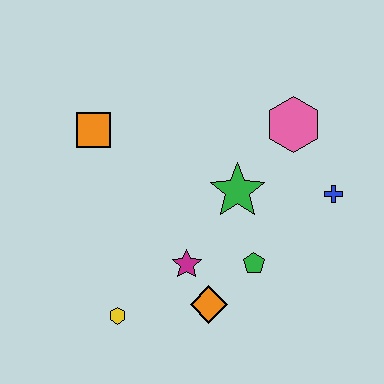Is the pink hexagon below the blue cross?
No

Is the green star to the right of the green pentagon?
No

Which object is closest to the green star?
The green pentagon is closest to the green star.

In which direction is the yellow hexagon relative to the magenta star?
The yellow hexagon is to the left of the magenta star.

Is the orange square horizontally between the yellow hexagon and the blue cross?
No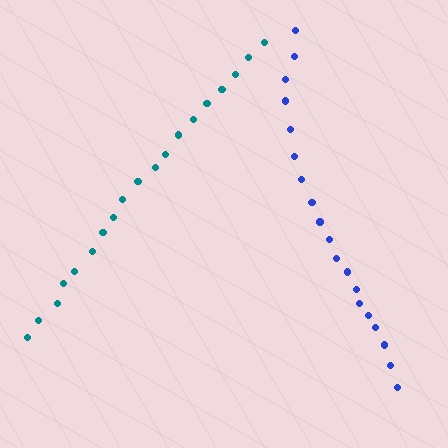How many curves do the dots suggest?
There are 2 distinct paths.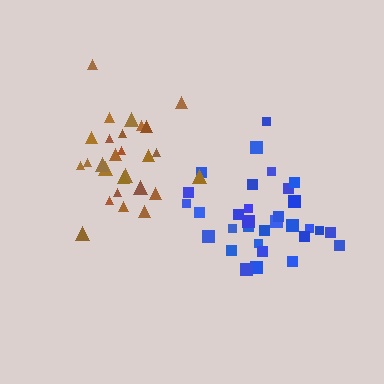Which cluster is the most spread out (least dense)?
Brown.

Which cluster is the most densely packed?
Blue.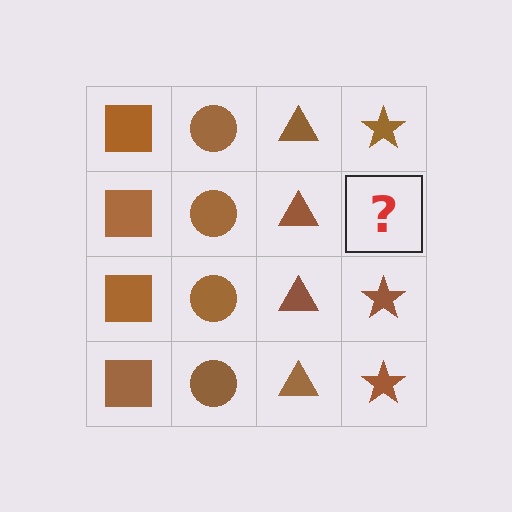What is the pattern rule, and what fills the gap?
The rule is that each column has a consistent shape. The gap should be filled with a brown star.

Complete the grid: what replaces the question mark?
The question mark should be replaced with a brown star.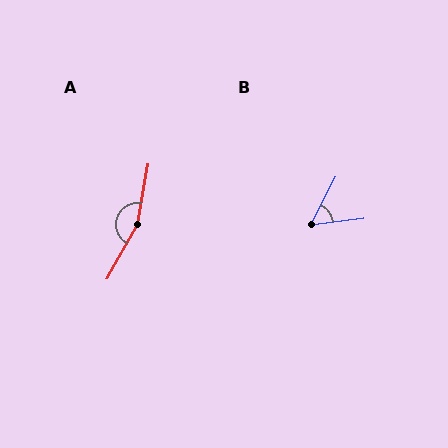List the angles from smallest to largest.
B (55°), A (161°).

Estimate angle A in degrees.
Approximately 161 degrees.